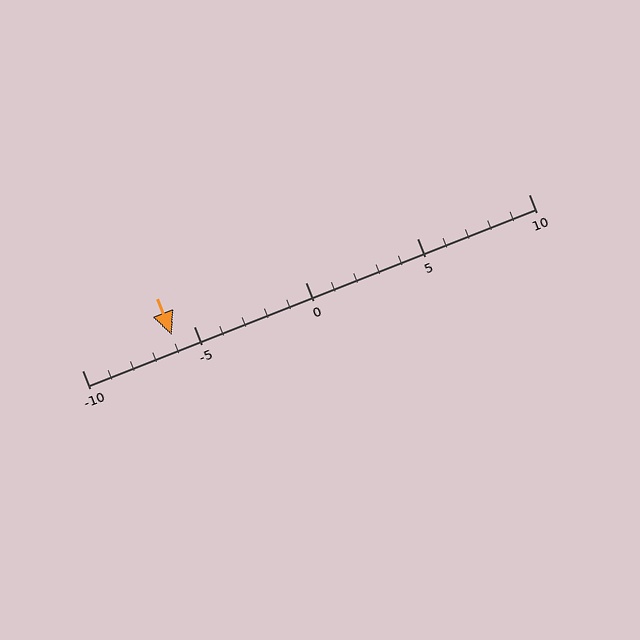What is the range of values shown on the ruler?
The ruler shows values from -10 to 10.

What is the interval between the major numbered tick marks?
The major tick marks are spaced 5 units apart.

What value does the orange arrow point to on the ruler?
The orange arrow points to approximately -6.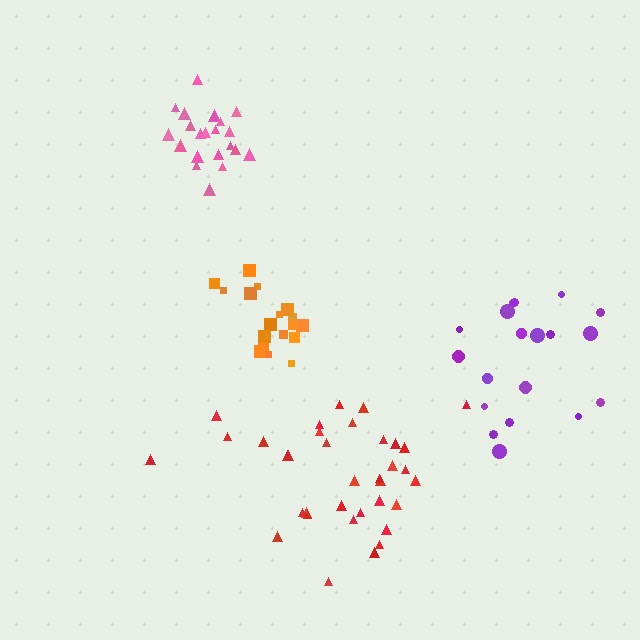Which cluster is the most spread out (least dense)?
Purple.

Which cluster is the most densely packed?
Pink.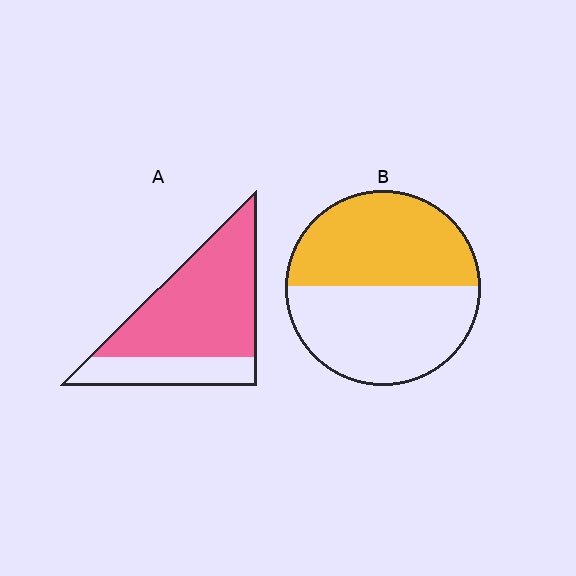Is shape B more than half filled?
Roughly half.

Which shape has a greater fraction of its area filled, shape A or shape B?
Shape A.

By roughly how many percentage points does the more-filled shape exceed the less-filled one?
By roughly 25 percentage points (A over B).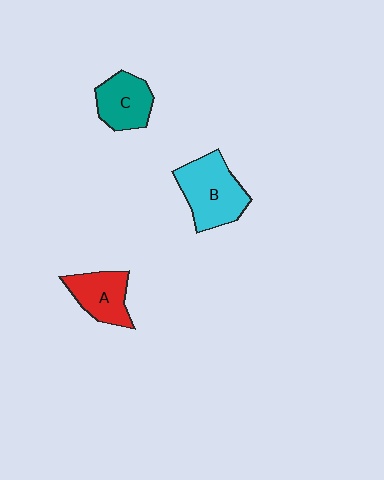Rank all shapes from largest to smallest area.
From largest to smallest: B (cyan), C (teal), A (red).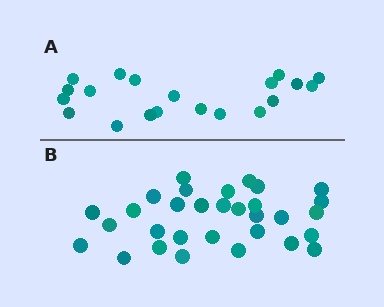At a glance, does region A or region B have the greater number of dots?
Region B (the bottom region) has more dots.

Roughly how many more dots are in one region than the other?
Region B has roughly 12 or so more dots than region A.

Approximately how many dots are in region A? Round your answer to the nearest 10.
About 20 dots.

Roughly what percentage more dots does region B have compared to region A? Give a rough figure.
About 55% more.